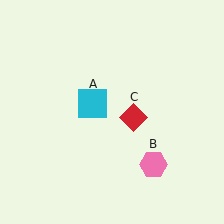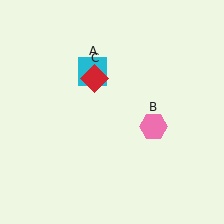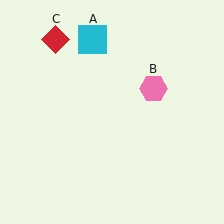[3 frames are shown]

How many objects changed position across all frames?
3 objects changed position: cyan square (object A), pink hexagon (object B), red diamond (object C).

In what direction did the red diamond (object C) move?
The red diamond (object C) moved up and to the left.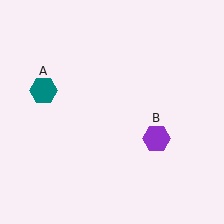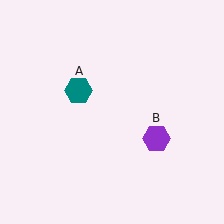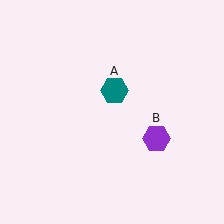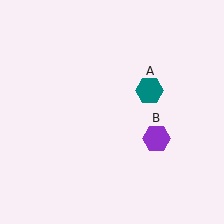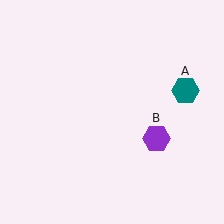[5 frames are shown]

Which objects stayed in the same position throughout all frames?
Purple hexagon (object B) remained stationary.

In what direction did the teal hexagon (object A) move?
The teal hexagon (object A) moved right.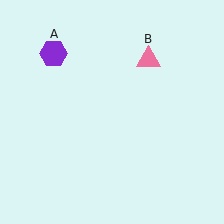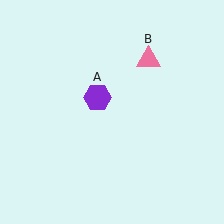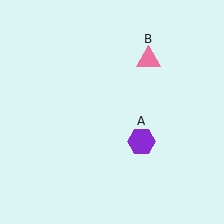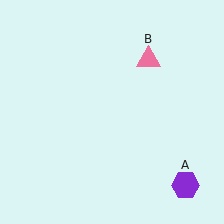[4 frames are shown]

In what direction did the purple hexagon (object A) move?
The purple hexagon (object A) moved down and to the right.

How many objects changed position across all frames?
1 object changed position: purple hexagon (object A).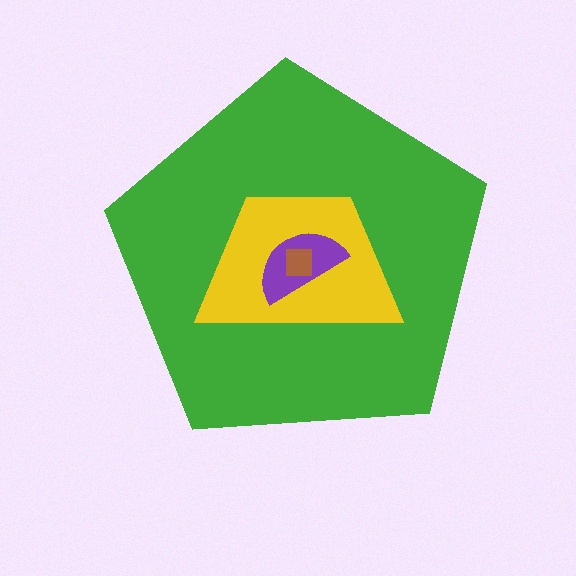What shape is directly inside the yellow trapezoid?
The purple semicircle.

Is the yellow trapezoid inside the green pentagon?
Yes.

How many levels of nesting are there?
4.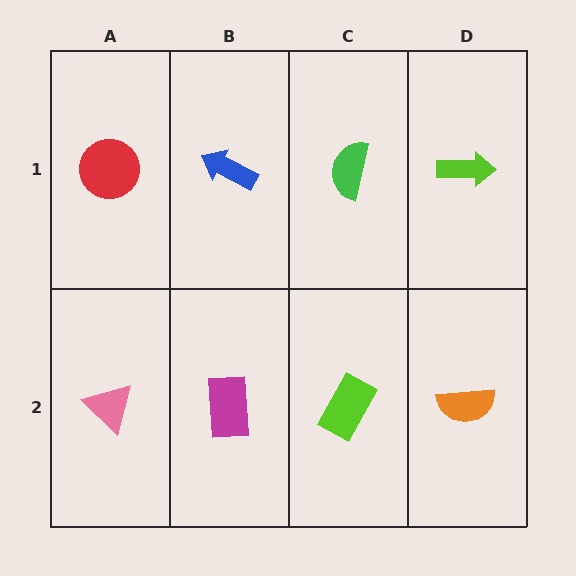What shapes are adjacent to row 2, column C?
A green semicircle (row 1, column C), a magenta rectangle (row 2, column B), an orange semicircle (row 2, column D).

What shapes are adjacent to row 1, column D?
An orange semicircle (row 2, column D), a green semicircle (row 1, column C).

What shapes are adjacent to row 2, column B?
A blue arrow (row 1, column B), a pink triangle (row 2, column A), a lime rectangle (row 2, column C).